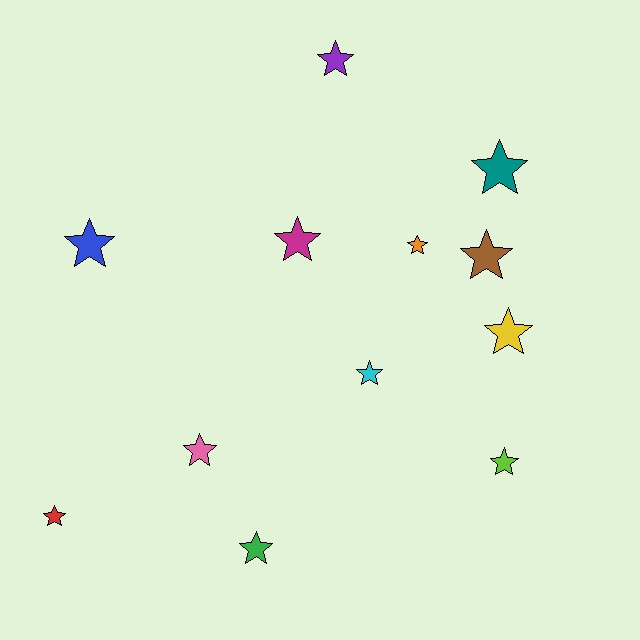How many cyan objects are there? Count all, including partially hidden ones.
There is 1 cyan object.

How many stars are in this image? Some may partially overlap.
There are 12 stars.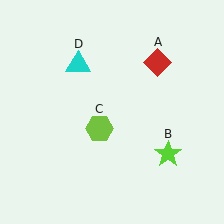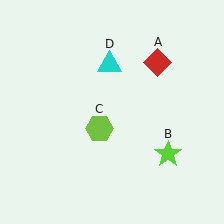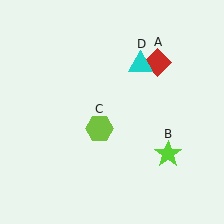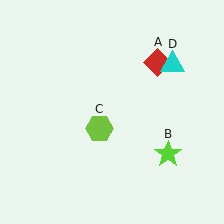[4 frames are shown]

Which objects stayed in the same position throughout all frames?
Red diamond (object A) and lime star (object B) and lime hexagon (object C) remained stationary.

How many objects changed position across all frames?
1 object changed position: cyan triangle (object D).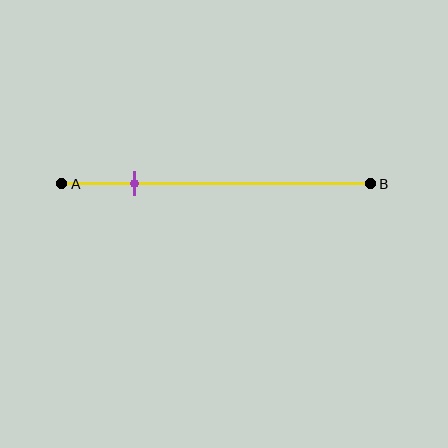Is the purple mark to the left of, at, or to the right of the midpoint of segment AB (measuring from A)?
The purple mark is to the left of the midpoint of segment AB.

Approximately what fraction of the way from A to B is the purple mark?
The purple mark is approximately 25% of the way from A to B.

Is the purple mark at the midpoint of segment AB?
No, the mark is at about 25% from A, not at the 50% midpoint.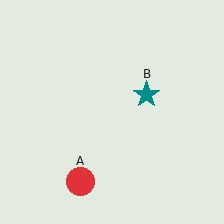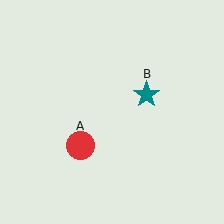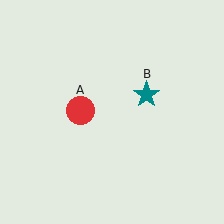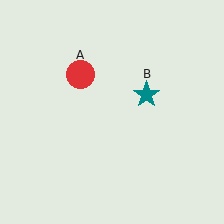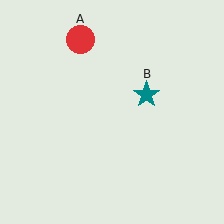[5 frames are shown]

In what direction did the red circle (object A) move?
The red circle (object A) moved up.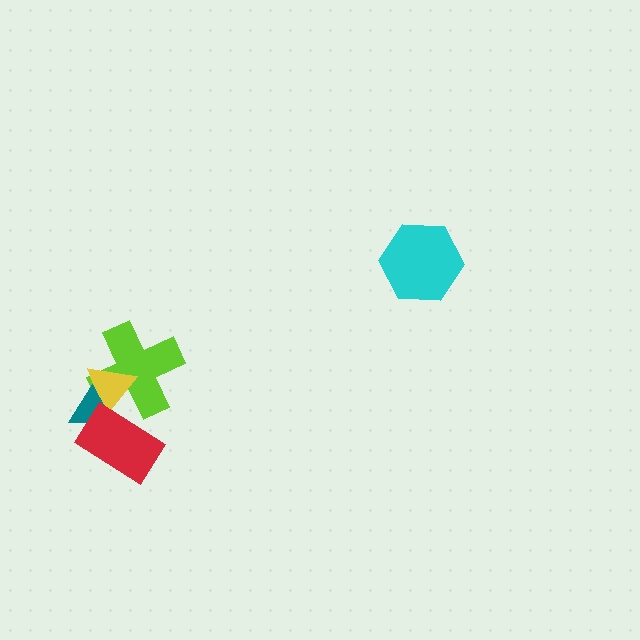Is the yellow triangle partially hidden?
Yes, it is partially covered by another shape.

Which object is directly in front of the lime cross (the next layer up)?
The yellow triangle is directly in front of the lime cross.